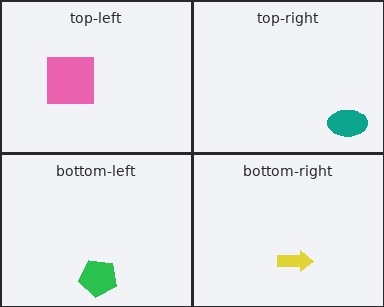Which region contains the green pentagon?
The bottom-left region.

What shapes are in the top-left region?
The pink square.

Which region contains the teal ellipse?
The top-right region.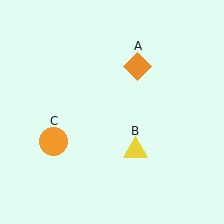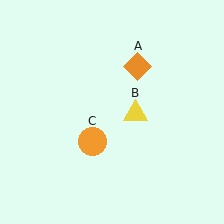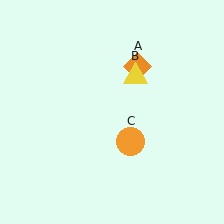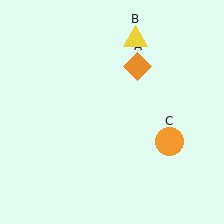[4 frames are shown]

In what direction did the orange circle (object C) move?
The orange circle (object C) moved right.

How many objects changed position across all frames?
2 objects changed position: yellow triangle (object B), orange circle (object C).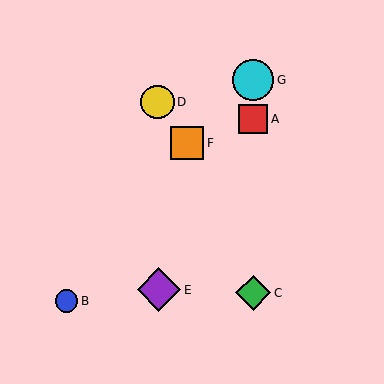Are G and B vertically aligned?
No, G is at x≈253 and B is at x≈67.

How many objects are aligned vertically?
3 objects (A, C, G) are aligned vertically.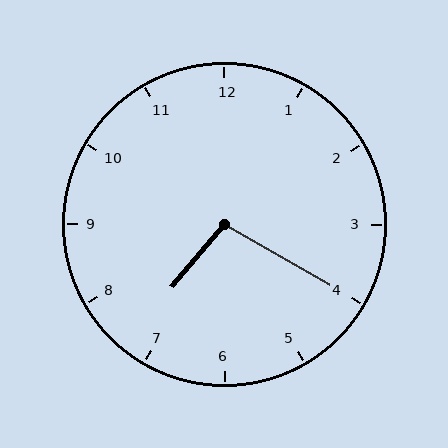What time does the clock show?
7:20.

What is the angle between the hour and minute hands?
Approximately 100 degrees.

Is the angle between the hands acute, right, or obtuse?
It is obtuse.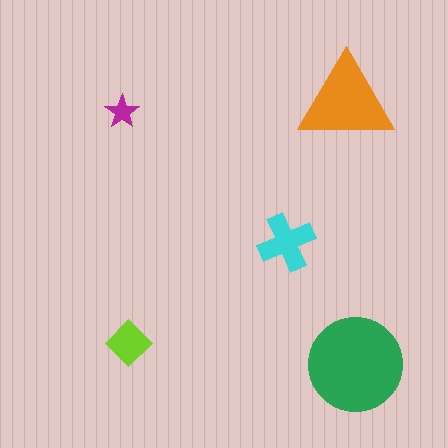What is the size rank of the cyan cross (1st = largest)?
3rd.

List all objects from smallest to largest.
The magenta star, the lime diamond, the cyan cross, the orange triangle, the green circle.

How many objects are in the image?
There are 5 objects in the image.